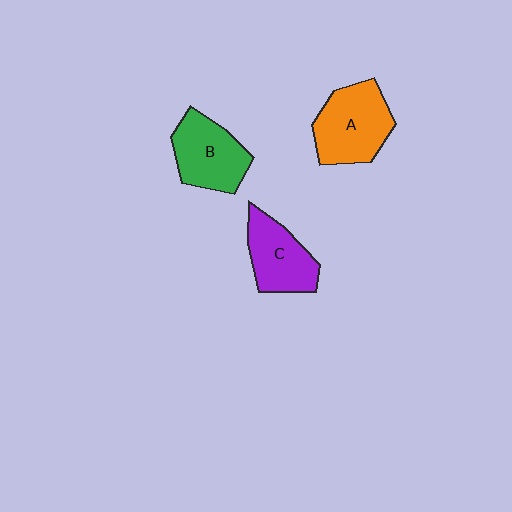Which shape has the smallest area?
Shape C (purple).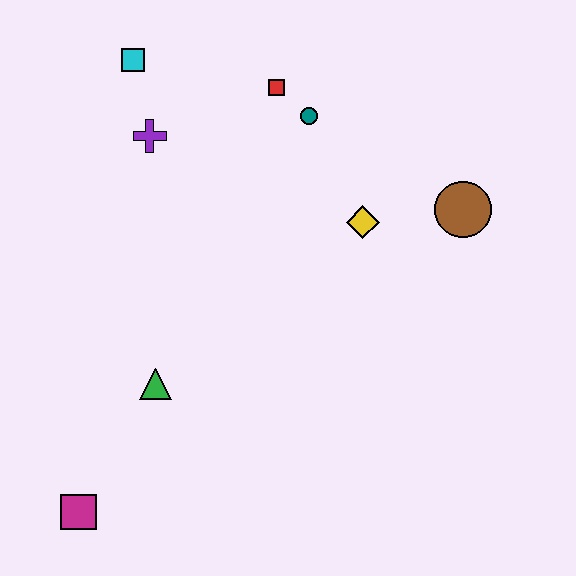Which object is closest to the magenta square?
The green triangle is closest to the magenta square.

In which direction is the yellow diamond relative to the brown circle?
The yellow diamond is to the left of the brown circle.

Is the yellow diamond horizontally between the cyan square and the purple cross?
No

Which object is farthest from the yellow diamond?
The magenta square is farthest from the yellow diamond.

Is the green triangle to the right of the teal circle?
No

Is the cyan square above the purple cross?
Yes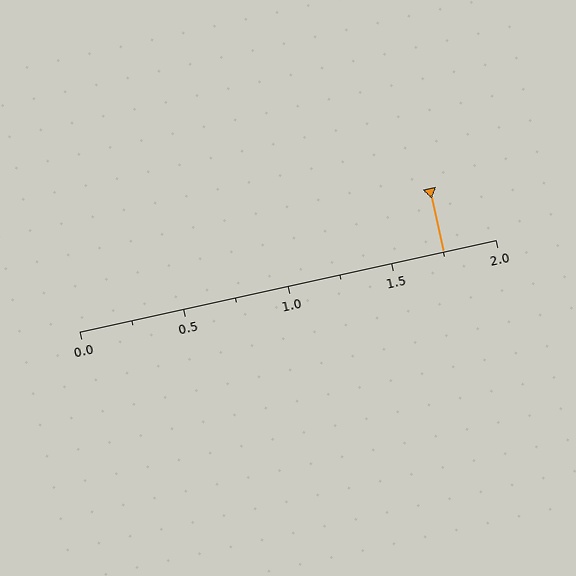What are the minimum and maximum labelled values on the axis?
The axis runs from 0.0 to 2.0.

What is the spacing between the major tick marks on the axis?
The major ticks are spaced 0.5 apart.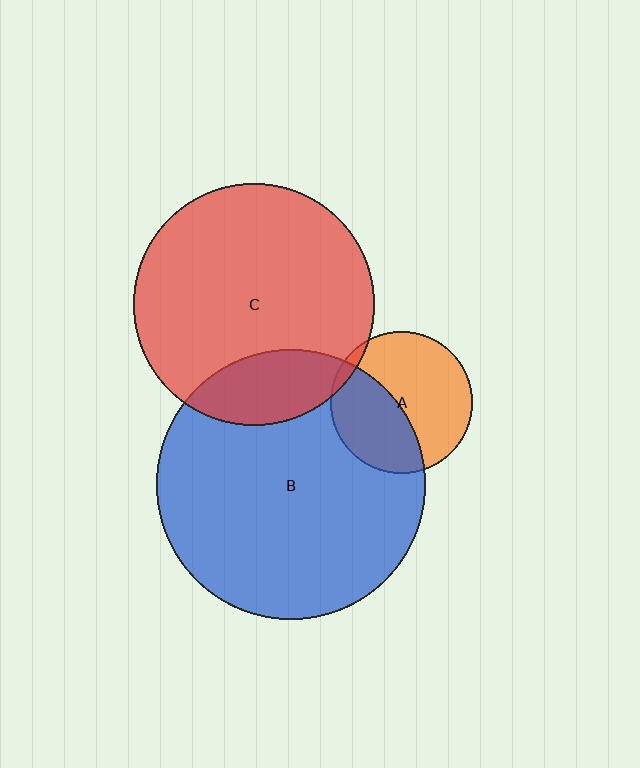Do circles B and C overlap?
Yes.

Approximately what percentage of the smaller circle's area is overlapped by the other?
Approximately 20%.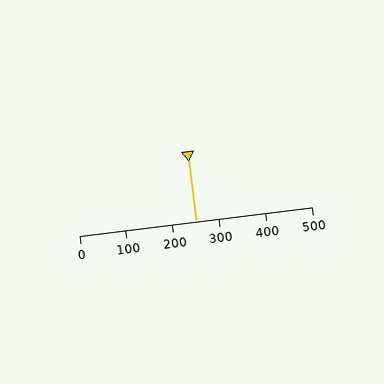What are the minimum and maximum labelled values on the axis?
The axis runs from 0 to 500.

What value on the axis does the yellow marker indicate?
The marker indicates approximately 250.